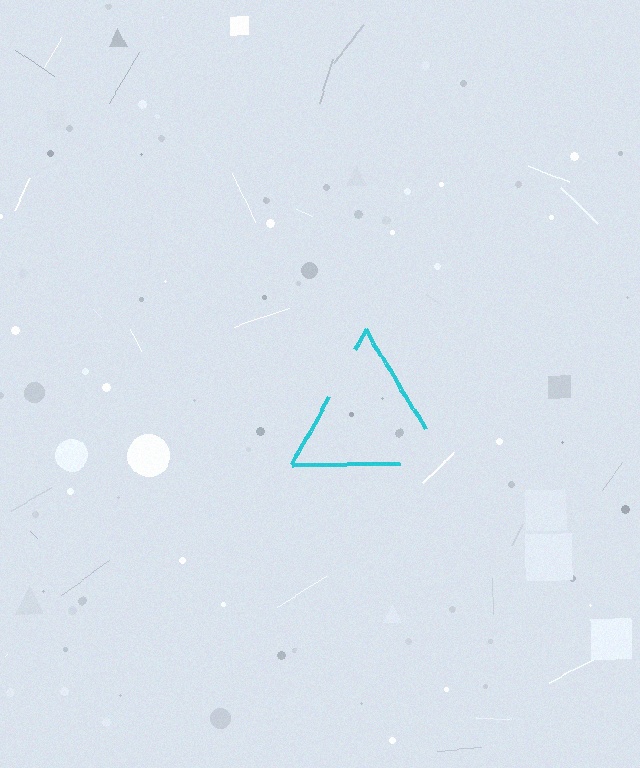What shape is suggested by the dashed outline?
The dashed outline suggests a triangle.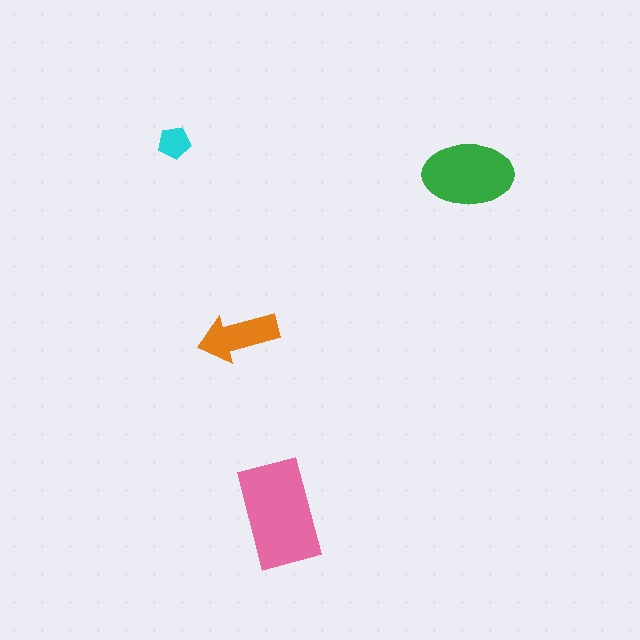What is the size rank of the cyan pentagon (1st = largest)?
4th.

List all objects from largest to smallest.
The pink rectangle, the green ellipse, the orange arrow, the cyan pentagon.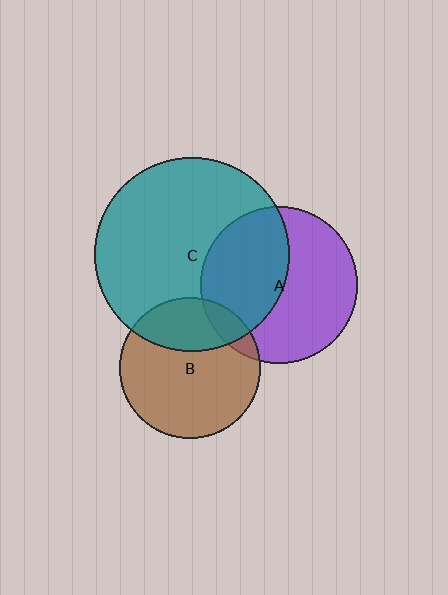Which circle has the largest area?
Circle C (teal).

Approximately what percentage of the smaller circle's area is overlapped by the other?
Approximately 30%.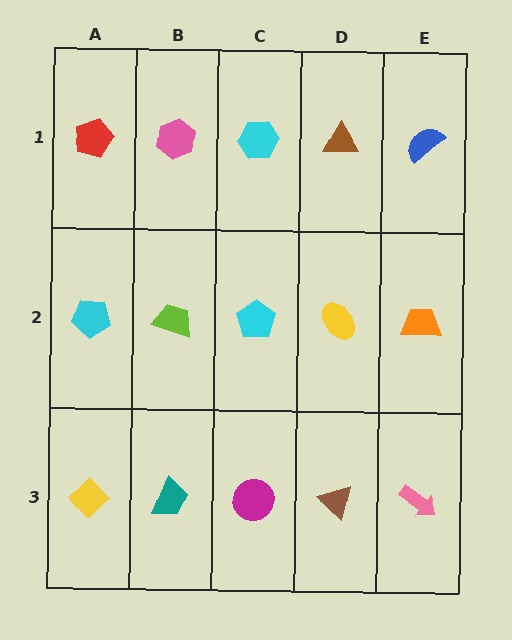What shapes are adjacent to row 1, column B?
A lime trapezoid (row 2, column B), a red pentagon (row 1, column A), a cyan hexagon (row 1, column C).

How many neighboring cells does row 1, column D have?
3.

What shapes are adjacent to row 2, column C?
A cyan hexagon (row 1, column C), a magenta circle (row 3, column C), a lime trapezoid (row 2, column B), a yellow ellipse (row 2, column D).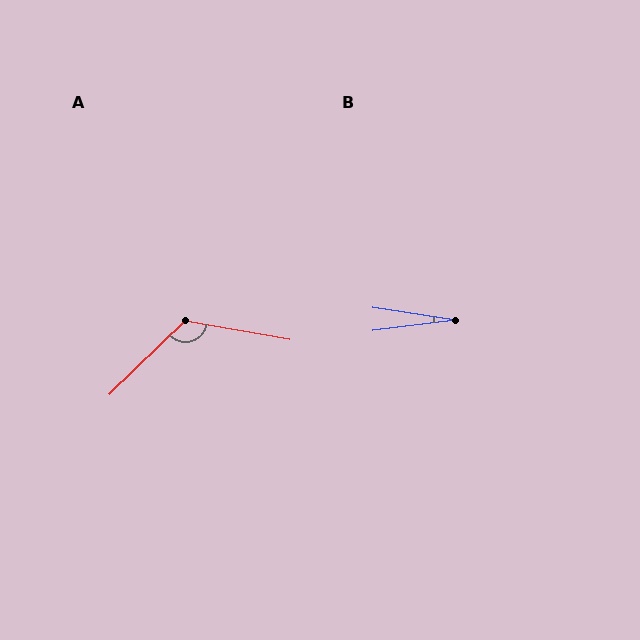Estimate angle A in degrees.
Approximately 126 degrees.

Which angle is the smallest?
B, at approximately 16 degrees.